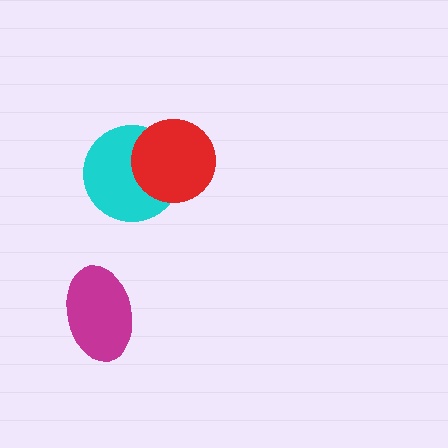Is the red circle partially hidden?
No, no other shape covers it.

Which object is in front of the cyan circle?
The red circle is in front of the cyan circle.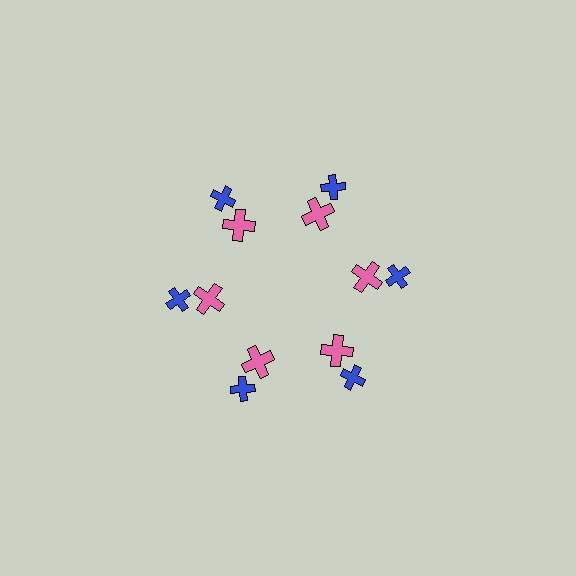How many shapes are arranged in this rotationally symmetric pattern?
There are 12 shapes, arranged in 6 groups of 2.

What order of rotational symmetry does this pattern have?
This pattern has 6-fold rotational symmetry.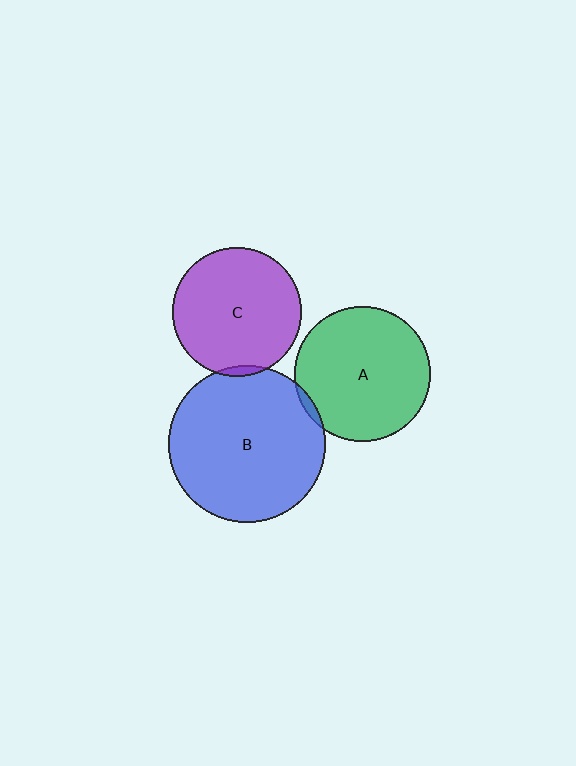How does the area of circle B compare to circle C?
Approximately 1.5 times.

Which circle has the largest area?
Circle B (blue).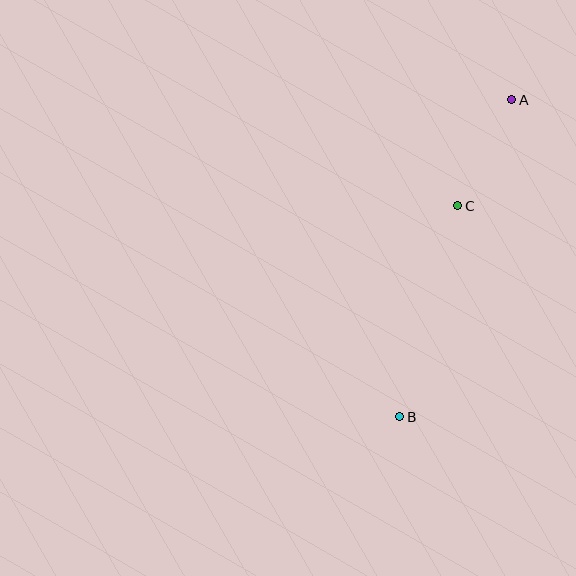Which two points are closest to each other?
Points A and C are closest to each other.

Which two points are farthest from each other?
Points A and B are farthest from each other.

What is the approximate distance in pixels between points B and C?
The distance between B and C is approximately 219 pixels.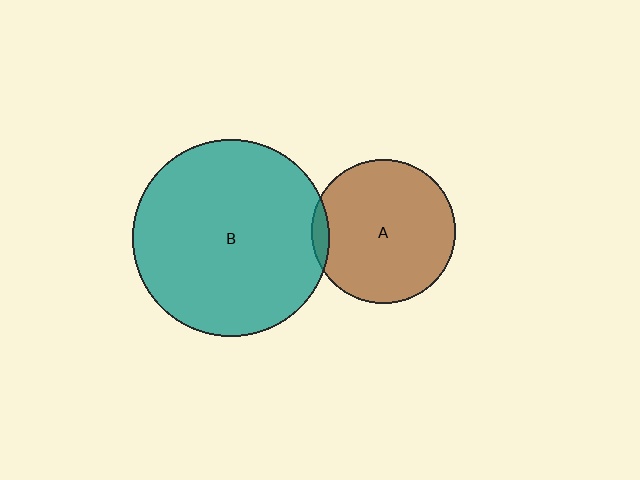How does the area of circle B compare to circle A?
Approximately 1.9 times.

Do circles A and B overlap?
Yes.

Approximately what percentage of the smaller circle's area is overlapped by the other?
Approximately 5%.